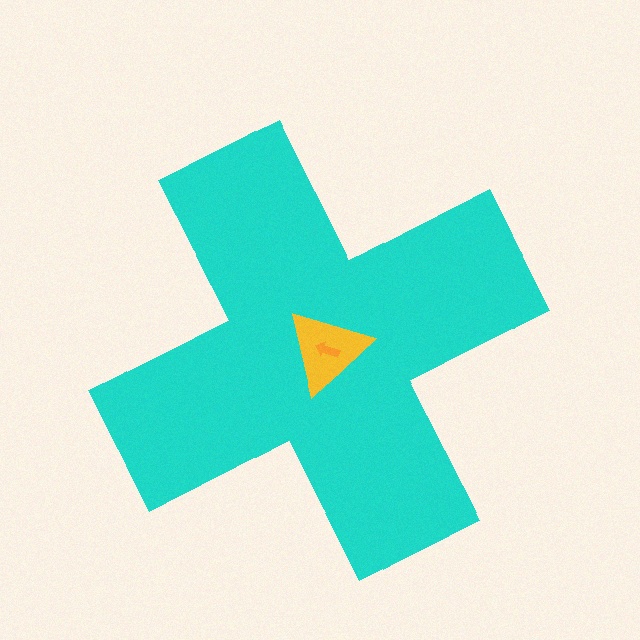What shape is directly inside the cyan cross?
The yellow triangle.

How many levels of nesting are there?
3.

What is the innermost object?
The orange arrow.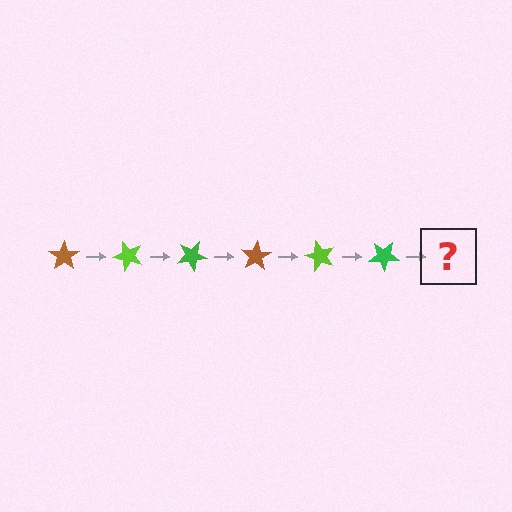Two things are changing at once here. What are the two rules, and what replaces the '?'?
The two rules are that it rotates 50 degrees each step and the color cycles through brown, lime, and green. The '?' should be a brown star, rotated 300 degrees from the start.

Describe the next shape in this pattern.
It should be a brown star, rotated 300 degrees from the start.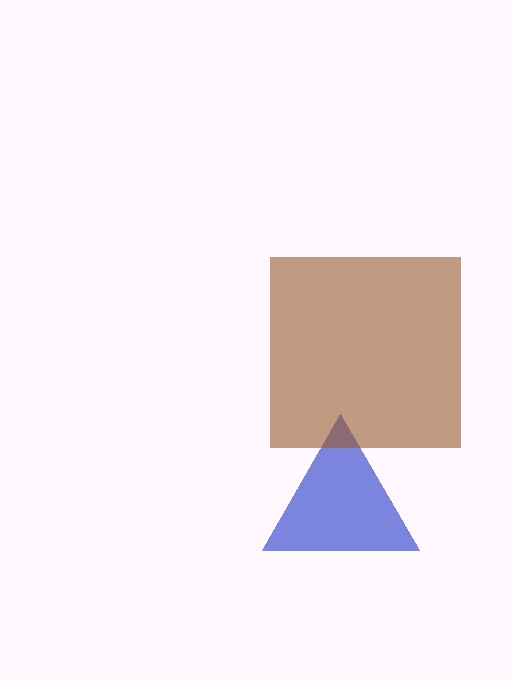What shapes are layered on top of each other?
The layered shapes are: a blue triangle, a brown square.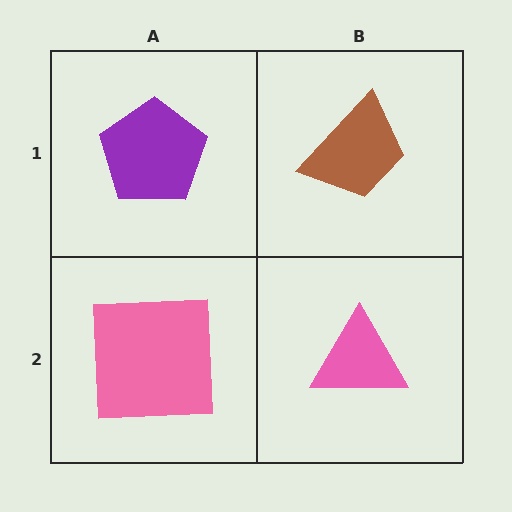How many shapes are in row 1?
2 shapes.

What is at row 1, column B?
A brown trapezoid.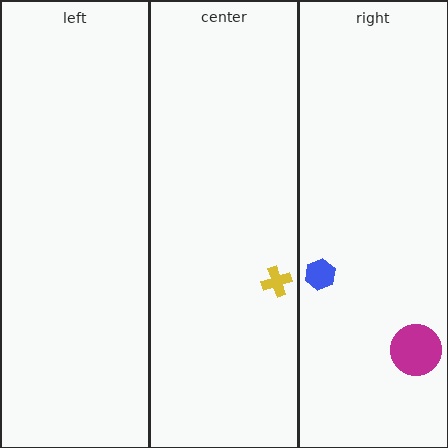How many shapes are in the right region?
2.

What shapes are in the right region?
The blue hexagon, the magenta circle.